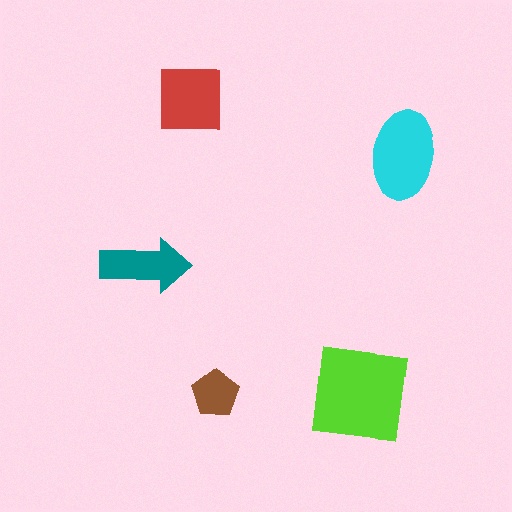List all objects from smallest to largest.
The brown pentagon, the teal arrow, the red square, the cyan ellipse, the lime square.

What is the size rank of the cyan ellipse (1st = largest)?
2nd.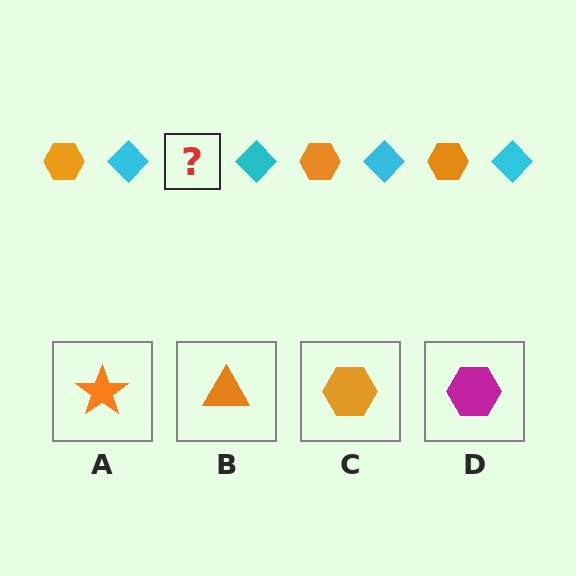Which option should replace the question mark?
Option C.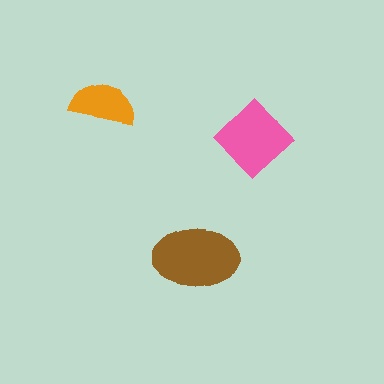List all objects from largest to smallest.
The brown ellipse, the pink diamond, the orange semicircle.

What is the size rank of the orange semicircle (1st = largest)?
3rd.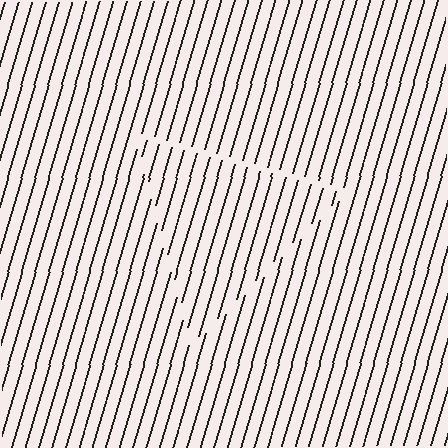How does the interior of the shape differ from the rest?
The interior of the shape contains the same grating, shifted by half a period — the contour is defined by the phase discontinuity where line-ends from the inner and outer gratings abut.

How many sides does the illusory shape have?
3 sides — the line-ends trace a triangle.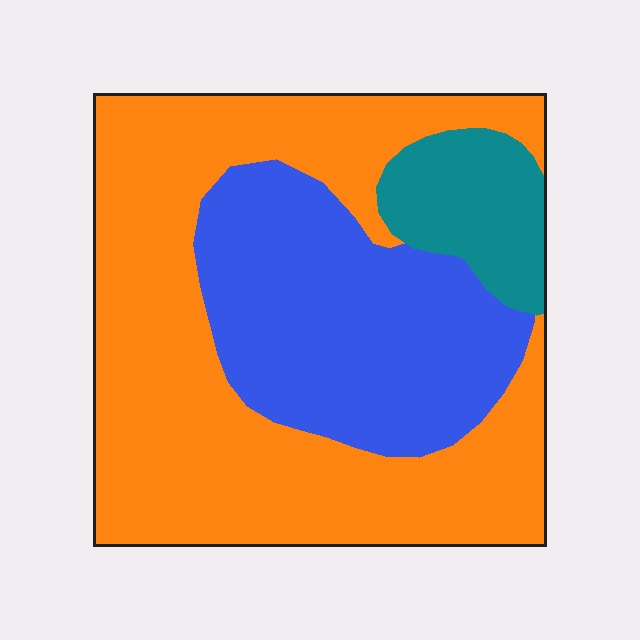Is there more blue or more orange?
Orange.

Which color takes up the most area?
Orange, at roughly 60%.